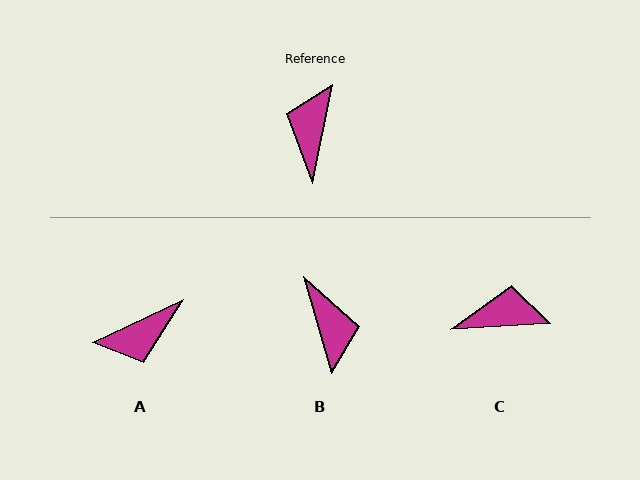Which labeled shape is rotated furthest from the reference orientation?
B, about 153 degrees away.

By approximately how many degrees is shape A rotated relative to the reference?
Approximately 127 degrees counter-clockwise.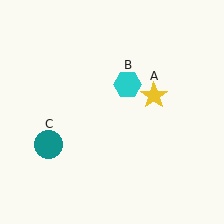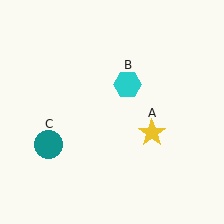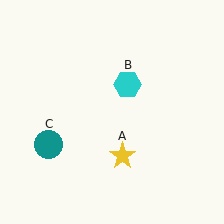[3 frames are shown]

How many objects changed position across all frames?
1 object changed position: yellow star (object A).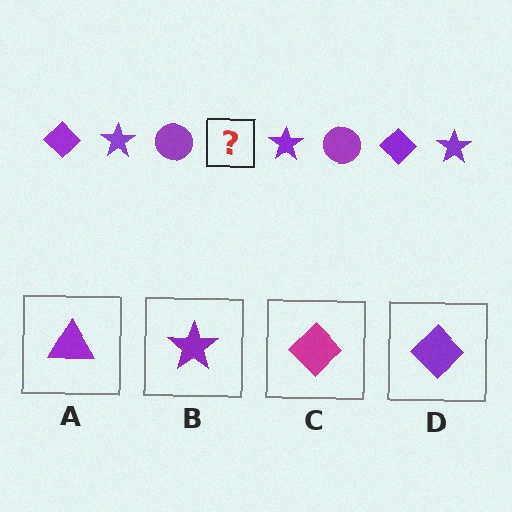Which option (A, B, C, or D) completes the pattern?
D.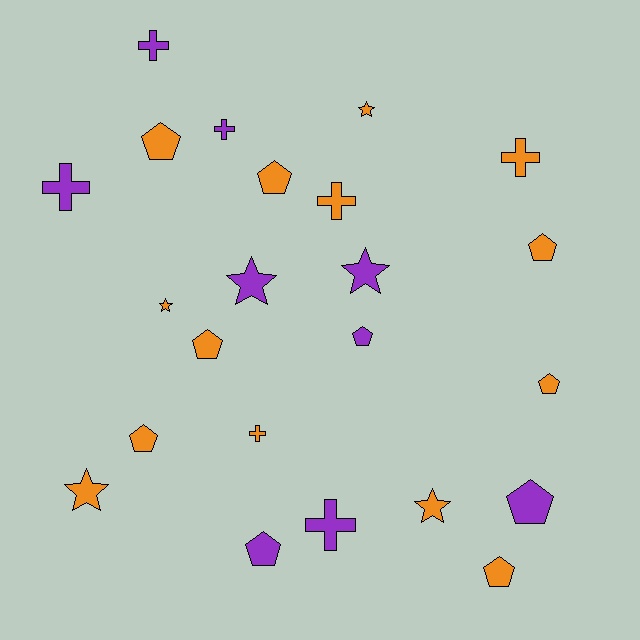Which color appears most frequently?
Orange, with 14 objects.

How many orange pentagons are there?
There are 7 orange pentagons.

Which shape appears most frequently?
Pentagon, with 10 objects.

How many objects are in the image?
There are 23 objects.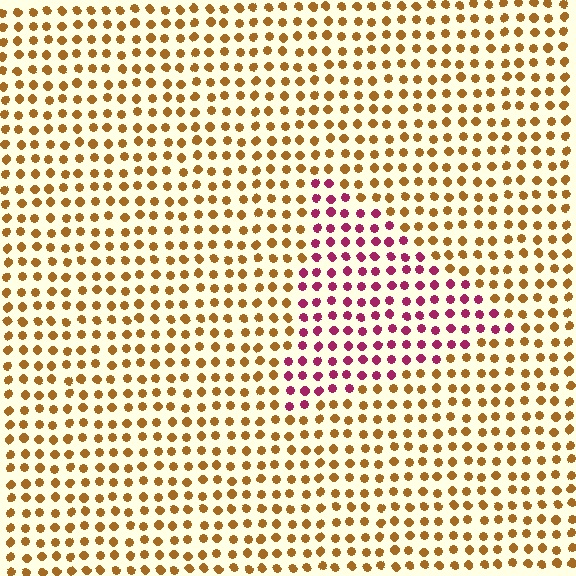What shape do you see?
I see a triangle.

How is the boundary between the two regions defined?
The boundary is defined purely by a slight shift in hue (about 64 degrees). Spacing, size, and orientation are identical on both sides.